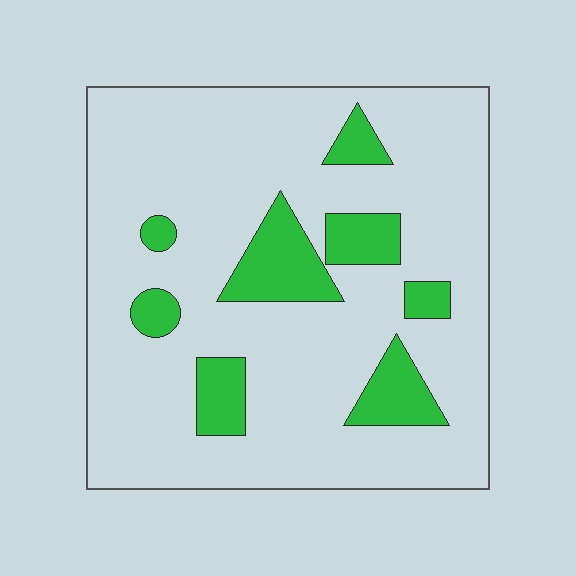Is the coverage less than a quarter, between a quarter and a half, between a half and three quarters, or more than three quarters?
Less than a quarter.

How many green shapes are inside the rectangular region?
8.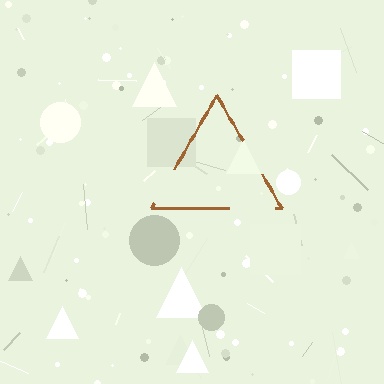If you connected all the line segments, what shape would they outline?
They would outline a triangle.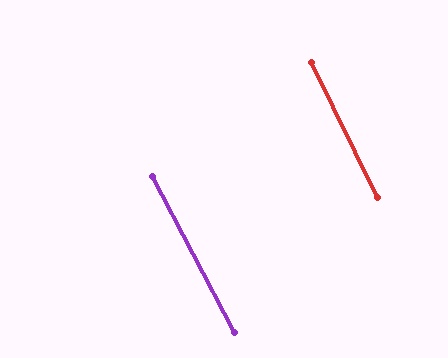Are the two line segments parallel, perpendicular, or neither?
Parallel — their directions differ by only 1.8°.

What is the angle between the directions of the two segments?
Approximately 2 degrees.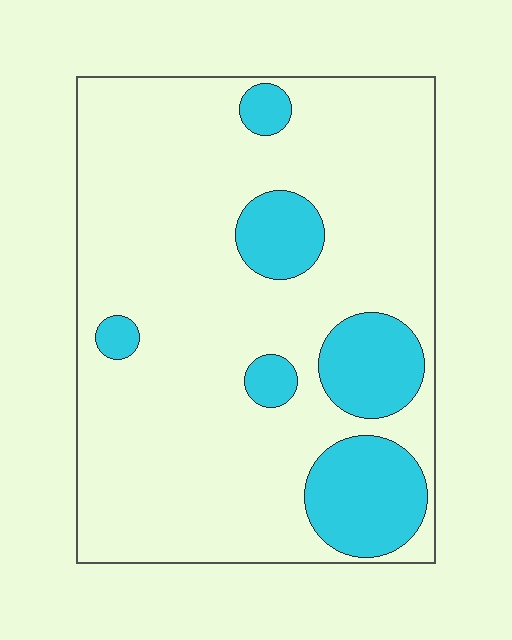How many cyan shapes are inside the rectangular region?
6.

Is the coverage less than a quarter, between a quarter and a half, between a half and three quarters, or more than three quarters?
Less than a quarter.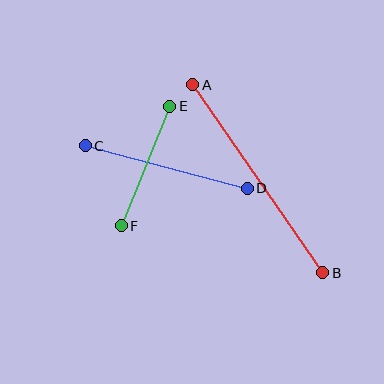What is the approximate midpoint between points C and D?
The midpoint is at approximately (166, 167) pixels.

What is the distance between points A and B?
The distance is approximately 228 pixels.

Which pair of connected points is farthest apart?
Points A and B are farthest apart.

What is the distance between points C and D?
The distance is approximately 167 pixels.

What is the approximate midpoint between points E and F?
The midpoint is at approximately (145, 166) pixels.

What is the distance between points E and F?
The distance is approximately 129 pixels.